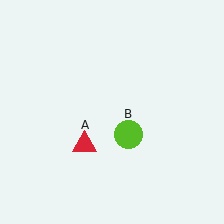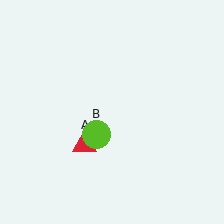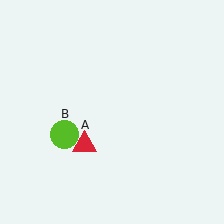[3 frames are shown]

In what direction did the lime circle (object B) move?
The lime circle (object B) moved left.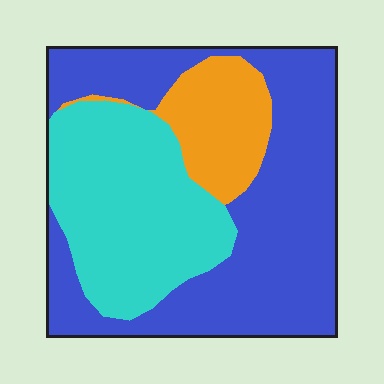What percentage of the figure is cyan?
Cyan takes up about one third (1/3) of the figure.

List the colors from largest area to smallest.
From largest to smallest: blue, cyan, orange.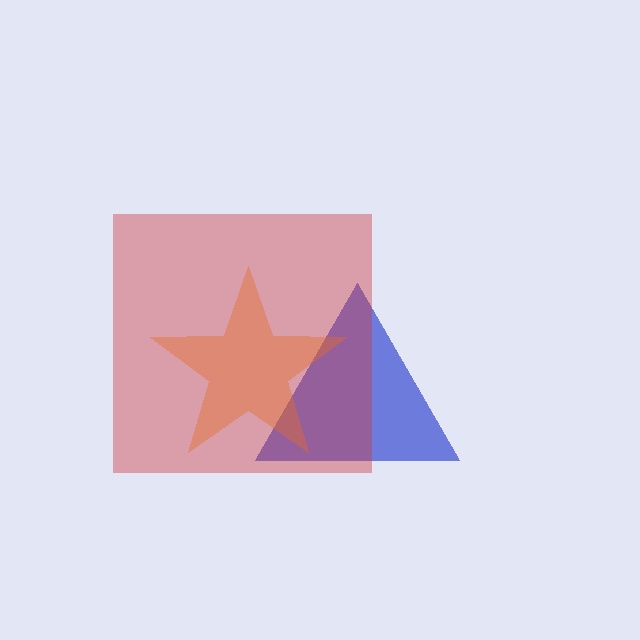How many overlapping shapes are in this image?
There are 3 overlapping shapes in the image.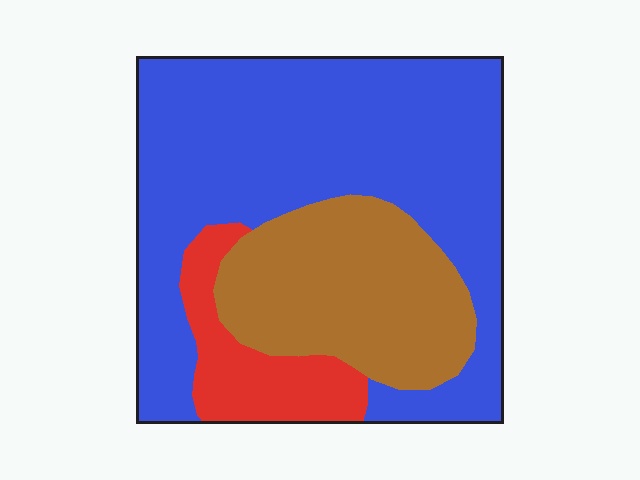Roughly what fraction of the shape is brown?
Brown takes up about one quarter (1/4) of the shape.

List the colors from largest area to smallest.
From largest to smallest: blue, brown, red.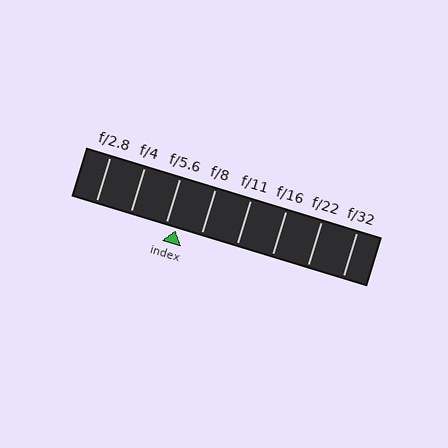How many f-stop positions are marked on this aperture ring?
There are 8 f-stop positions marked.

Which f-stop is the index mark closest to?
The index mark is closest to f/5.6.